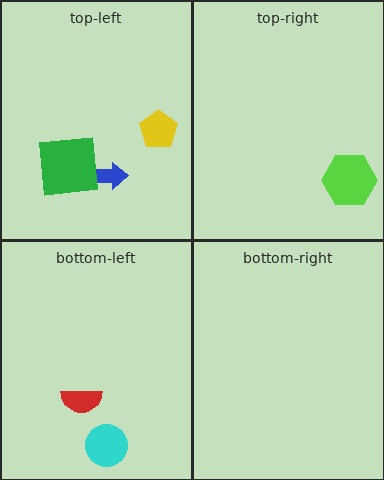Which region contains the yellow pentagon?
The top-left region.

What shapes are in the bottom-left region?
The cyan circle, the red semicircle.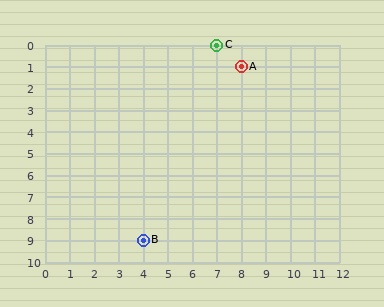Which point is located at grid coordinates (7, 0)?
Point C is at (7, 0).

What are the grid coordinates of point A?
Point A is at grid coordinates (8, 1).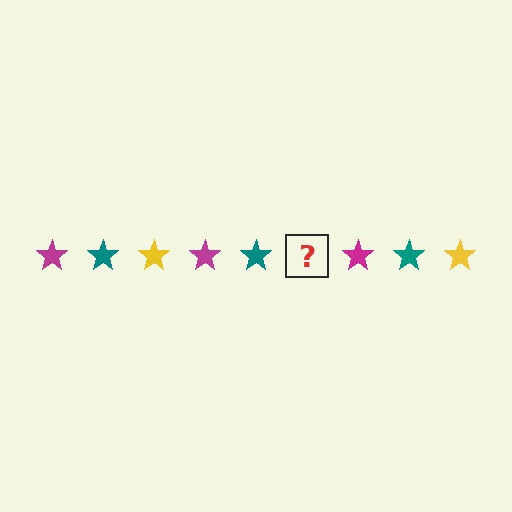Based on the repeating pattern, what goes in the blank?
The blank should be a yellow star.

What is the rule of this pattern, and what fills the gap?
The rule is that the pattern cycles through magenta, teal, yellow stars. The gap should be filled with a yellow star.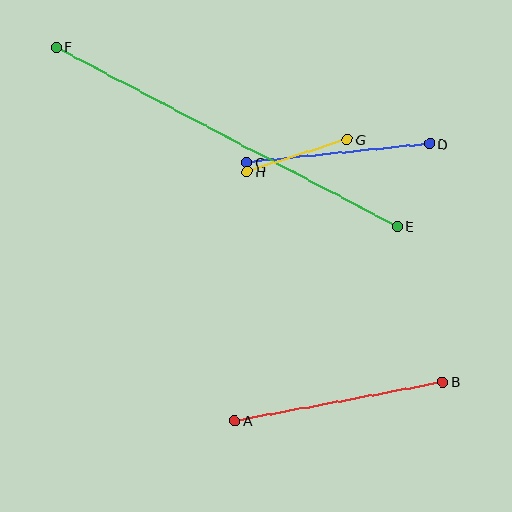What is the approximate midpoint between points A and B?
The midpoint is at approximately (339, 401) pixels.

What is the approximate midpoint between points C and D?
The midpoint is at approximately (338, 153) pixels.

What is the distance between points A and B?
The distance is approximately 212 pixels.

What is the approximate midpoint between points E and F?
The midpoint is at approximately (227, 137) pixels.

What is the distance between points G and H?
The distance is approximately 105 pixels.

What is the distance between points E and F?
The distance is approximately 385 pixels.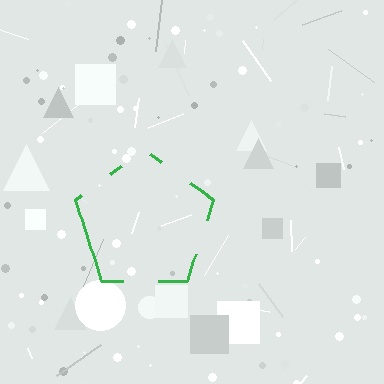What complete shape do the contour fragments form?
The contour fragments form a pentagon.